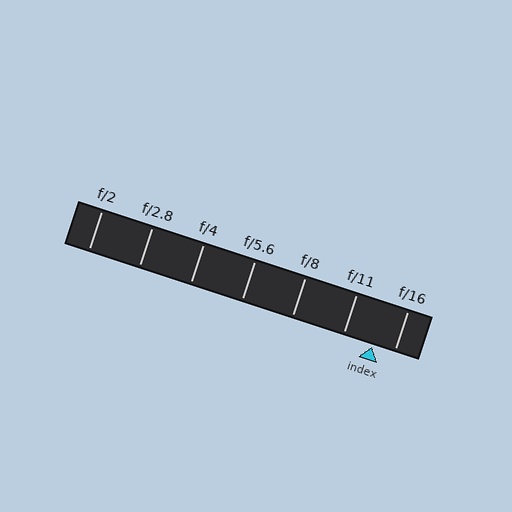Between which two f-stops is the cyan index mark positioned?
The index mark is between f/11 and f/16.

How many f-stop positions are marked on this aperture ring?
There are 7 f-stop positions marked.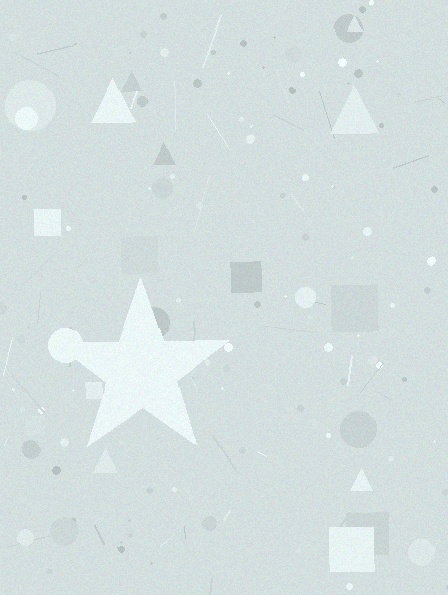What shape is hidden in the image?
A star is hidden in the image.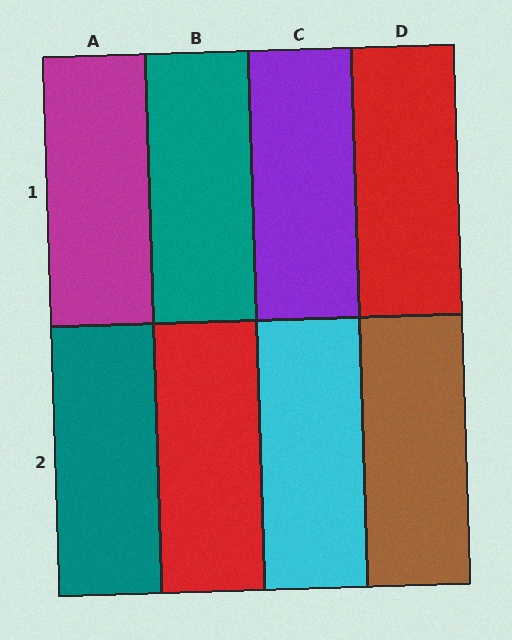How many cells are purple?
1 cell is purple.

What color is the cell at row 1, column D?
Red.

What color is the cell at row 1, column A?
Magenta.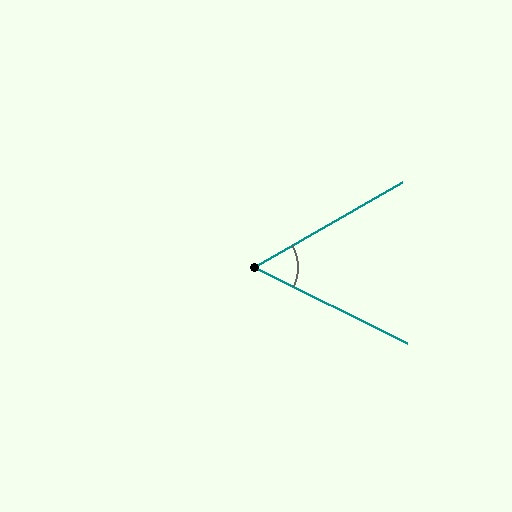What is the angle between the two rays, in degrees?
Approximately 56 degrees.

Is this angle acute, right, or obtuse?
It is acute.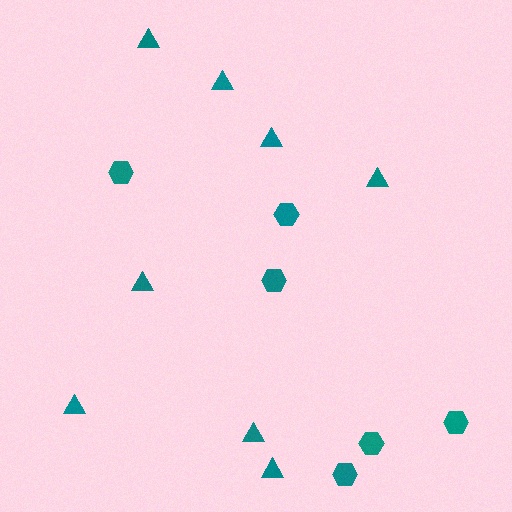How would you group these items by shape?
There are 2 groups: one group of triangles (8) and one group of hexagons (6).